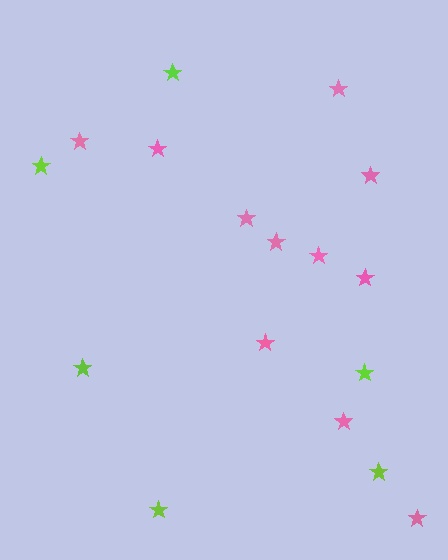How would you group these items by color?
There are 2 groups: one group of lime stars (6) and one group of pink stars (11).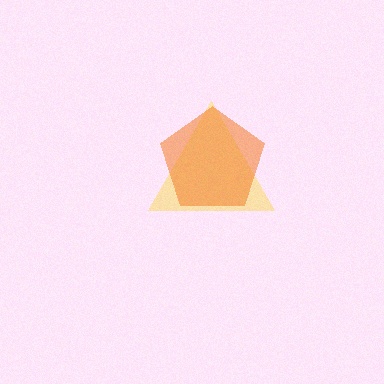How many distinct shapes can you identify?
There are 2 distinct shapes: a yellow triangle, an orange pentagon.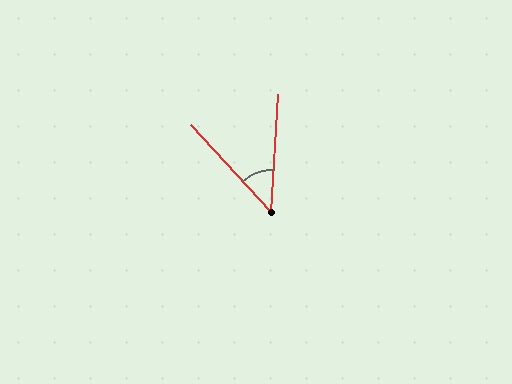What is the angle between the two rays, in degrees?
Approximately 46 degrees.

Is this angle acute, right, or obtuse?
It is acute.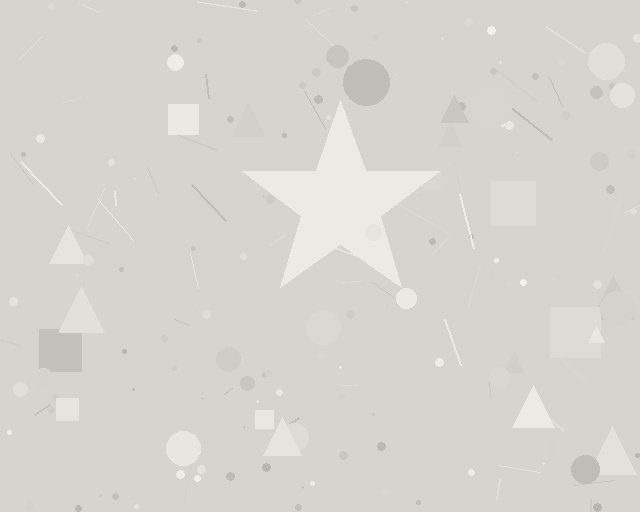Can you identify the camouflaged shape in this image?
The camouflaged shape is a star.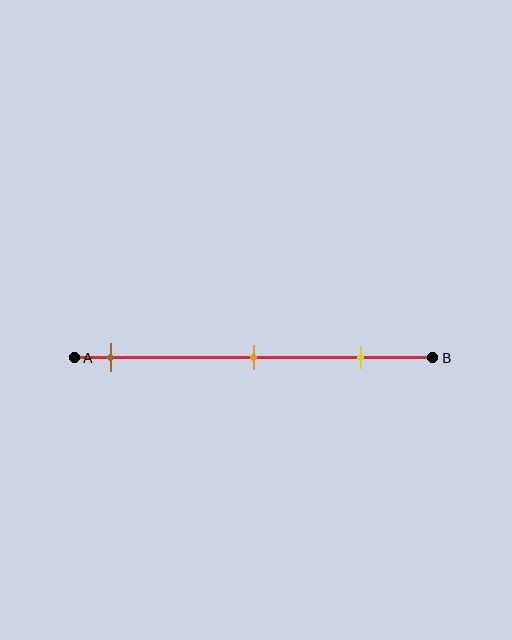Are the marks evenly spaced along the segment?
Yes, the marks are approximately evenly spaced.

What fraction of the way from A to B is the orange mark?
The orange mark is approximately 50% (0.5) of the way from A to B.